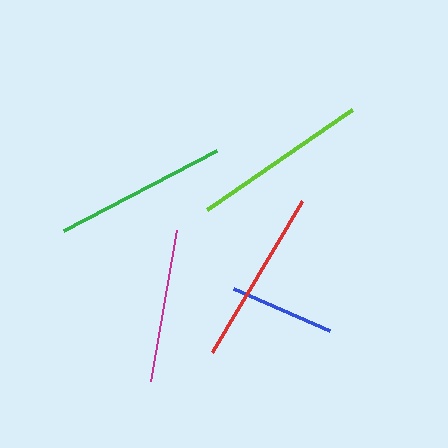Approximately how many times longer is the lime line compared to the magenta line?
The lime line is approximately 1.2 times the length of the magenta line.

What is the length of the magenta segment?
The magenta segment is approximately 153 pixels long.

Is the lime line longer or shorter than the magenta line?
The lime line is longer than the magenta line.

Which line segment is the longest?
The lime line is the longest at approximately 177 pixels.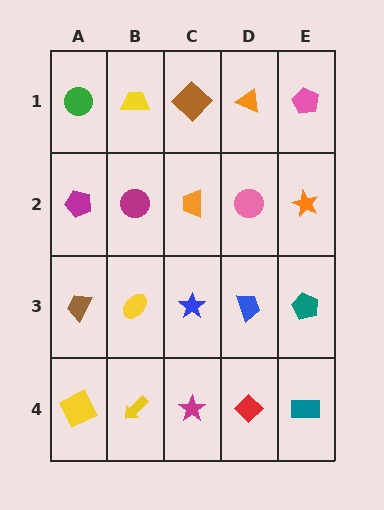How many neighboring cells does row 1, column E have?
2.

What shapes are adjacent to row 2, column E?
A pink pentagon (row 1, column E), a teal pentagon (row 3, column E), a pink circle (row 2, column D).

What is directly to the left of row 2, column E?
A pink circle.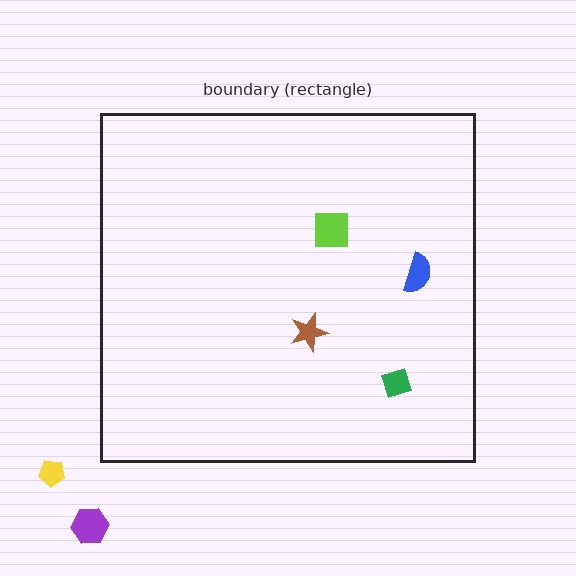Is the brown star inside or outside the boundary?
Inside.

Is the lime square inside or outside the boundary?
Inside.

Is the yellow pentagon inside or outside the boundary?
Outside.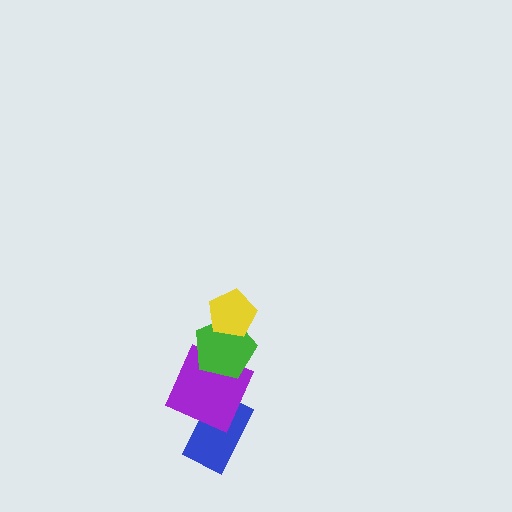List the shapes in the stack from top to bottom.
From top to bottom: the yellow pentagon, the green pentagon, the purple square, the blue rectangle.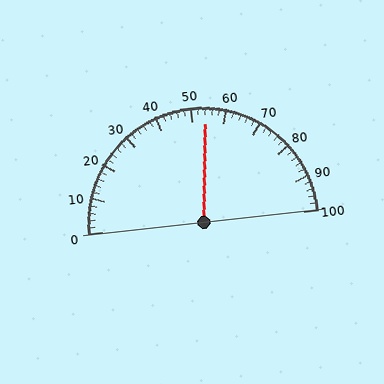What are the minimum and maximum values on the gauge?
The gauge ranges from 0 to 100.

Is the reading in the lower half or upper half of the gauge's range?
The reading is in the upper half of the range (0 to 100).